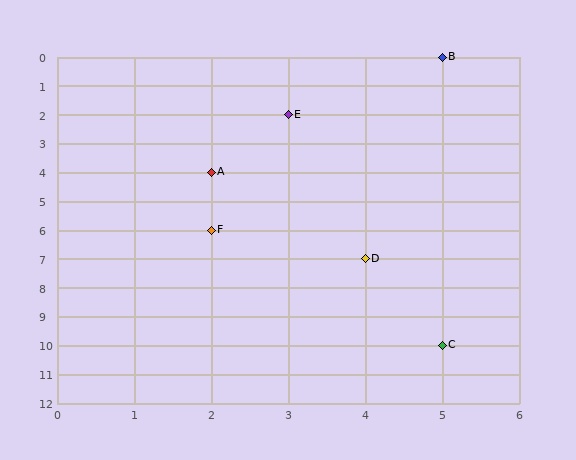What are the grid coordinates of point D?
Point D is at grid coordinates (4, 7).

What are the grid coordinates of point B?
Point B is at grid coordinates (5, 0).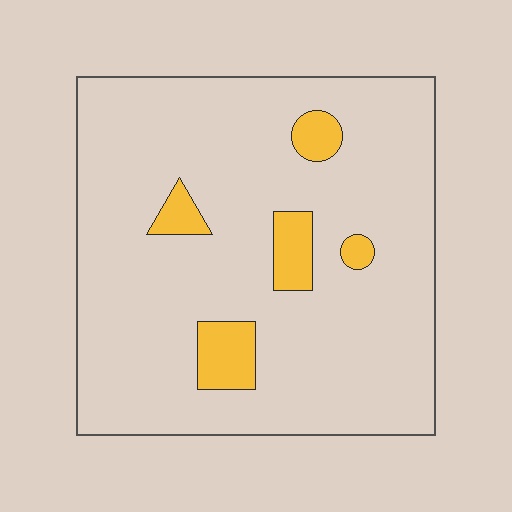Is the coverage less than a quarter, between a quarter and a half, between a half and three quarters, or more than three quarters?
Less than a quarter.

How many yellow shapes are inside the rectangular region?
5.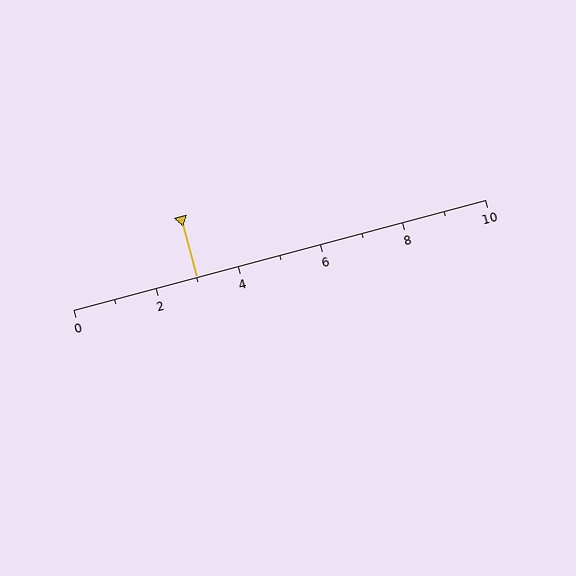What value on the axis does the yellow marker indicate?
The marker indicates approximately 3.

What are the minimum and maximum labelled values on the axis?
The axis runs from 0 to 10.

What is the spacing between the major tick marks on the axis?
The major ticks are spaced 2 apart.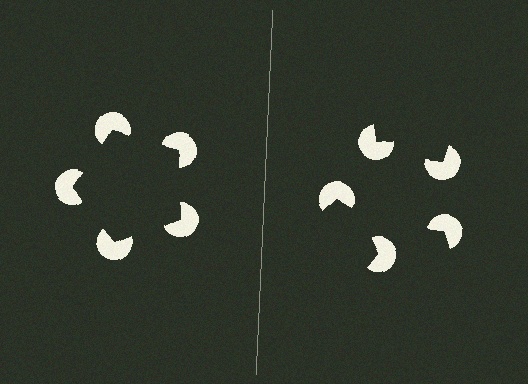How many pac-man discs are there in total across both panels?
10 — 5 on each side.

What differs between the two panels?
The pac-man discs are positioned identically on both sides; only the wedge orientations differ. On the left they align to a pentagon; on the right they are misaligned.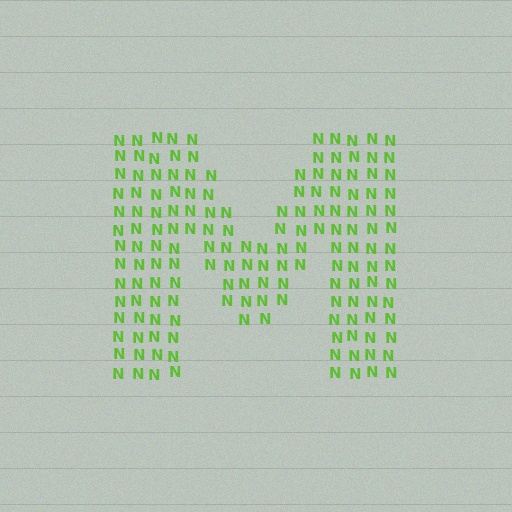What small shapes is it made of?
It is made of small letter N's.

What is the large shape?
The large shape is the letter M.